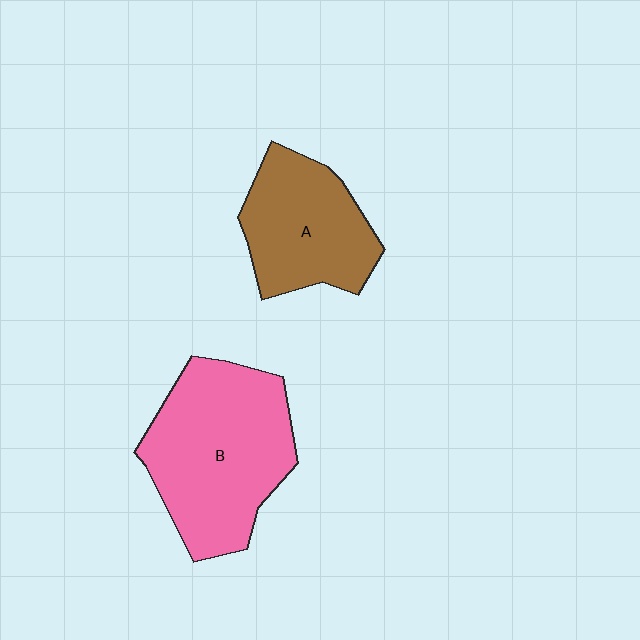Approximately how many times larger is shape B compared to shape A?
Approximately 1.5 times.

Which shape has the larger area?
Shape B (pink).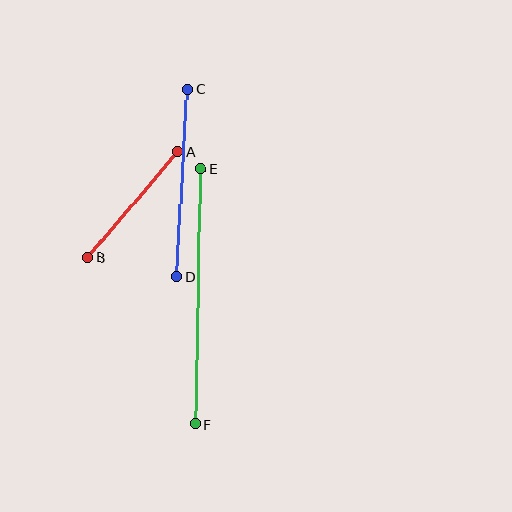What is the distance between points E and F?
The distance is approximately 255 pixels.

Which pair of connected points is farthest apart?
Points E and F are farthest apart.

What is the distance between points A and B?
The distance is approximately 138 pixels.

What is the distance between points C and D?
The distance is approximately 188 pixels.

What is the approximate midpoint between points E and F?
The midpoint is at approximately (198, 297) pixels.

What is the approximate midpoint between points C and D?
The midpoint is at approximately (182, 183) pixels.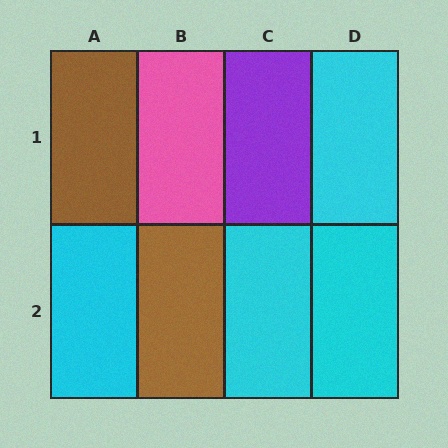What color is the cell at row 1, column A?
Brown.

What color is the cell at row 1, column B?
Pink.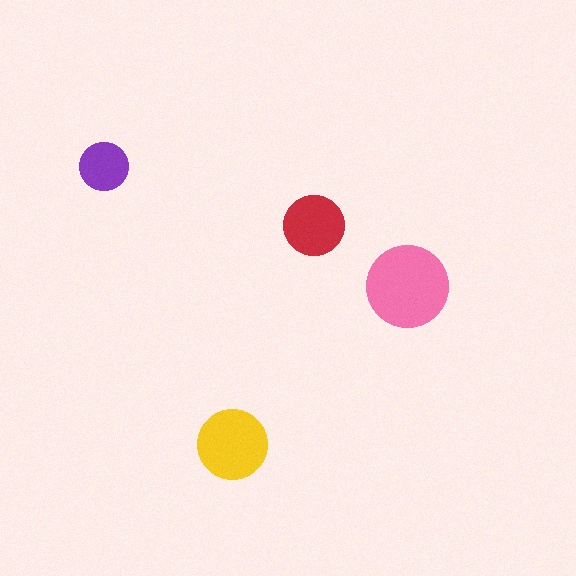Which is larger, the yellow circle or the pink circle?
The pink one.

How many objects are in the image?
There are 4 objects in the image.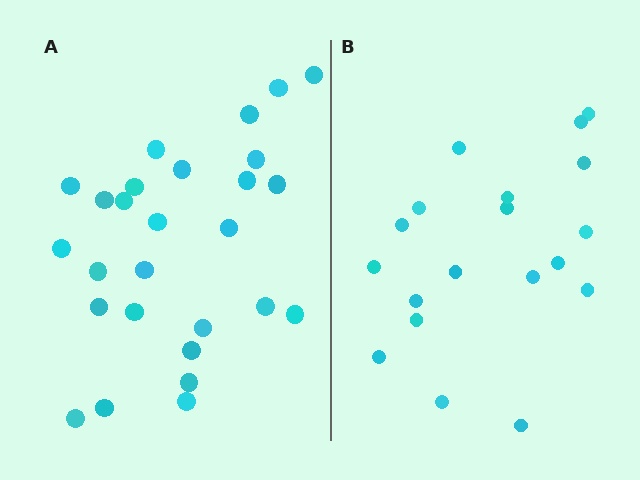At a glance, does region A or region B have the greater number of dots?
Region A (the left region) has more dots.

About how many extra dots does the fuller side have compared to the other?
Region A has roughly 8 or so more dots than region B.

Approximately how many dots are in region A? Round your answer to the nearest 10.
About 30 dots. (The exact count is 27, which rounds to 30.)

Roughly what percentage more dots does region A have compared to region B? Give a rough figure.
About 40% more.